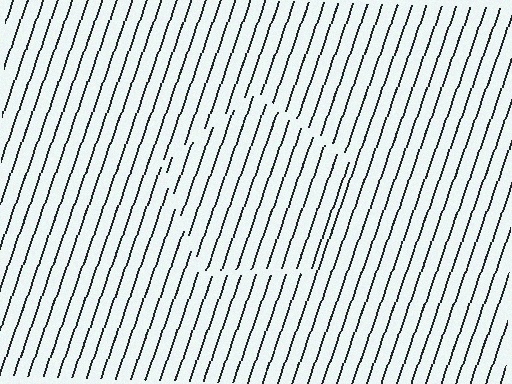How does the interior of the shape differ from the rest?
The interior of the shape contains the same grating, shifted by half a period — the contour is defined by the phase discontinuity where line-ends from the inner and outer gratings abut.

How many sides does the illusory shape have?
5 sides — the line-ends trace a pentagon.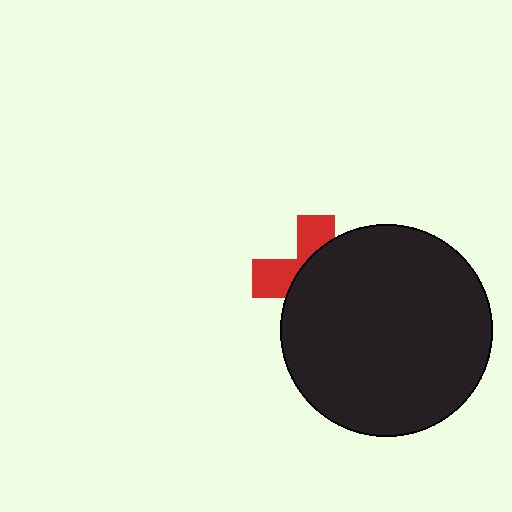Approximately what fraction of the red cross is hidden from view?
Roughly 64% of the red cross is hidden behind the black circle.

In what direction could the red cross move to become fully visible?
The red cross could move left. That would shift it out from behind the black circle entirely.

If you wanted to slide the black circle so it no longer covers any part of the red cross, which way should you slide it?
Slide it right — that is the most direct way to separate the two shapes.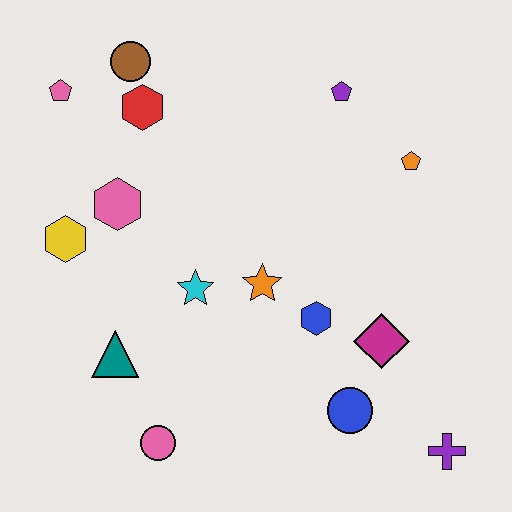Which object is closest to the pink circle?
The teal triangle is closest to the pink circle.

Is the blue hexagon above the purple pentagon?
No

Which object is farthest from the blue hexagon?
The pink pentagon is farthest from the blue hexagon.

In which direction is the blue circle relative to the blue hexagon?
The blue circle is below the blue hexagon.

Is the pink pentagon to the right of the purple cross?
No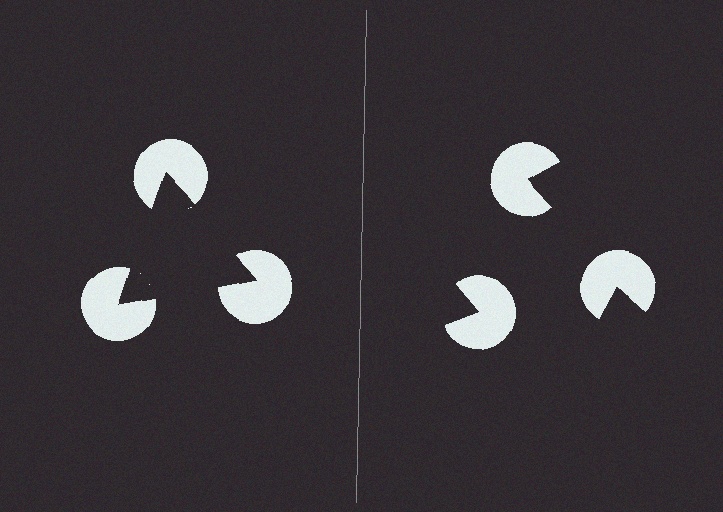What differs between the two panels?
The pac-man discs are positioned identically on both sides; only the wedge orientations differ. On the left they align to a triangle; on the right they are misaligned.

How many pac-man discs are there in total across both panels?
6 — 3 on each side.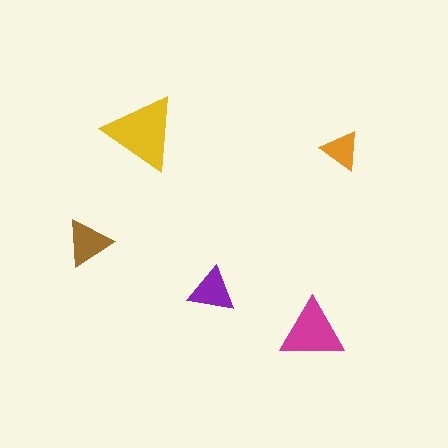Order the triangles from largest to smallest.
the yellow one, the magenta one, the brown one, the purple one, the orange one.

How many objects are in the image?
There are 5 objects in the image.